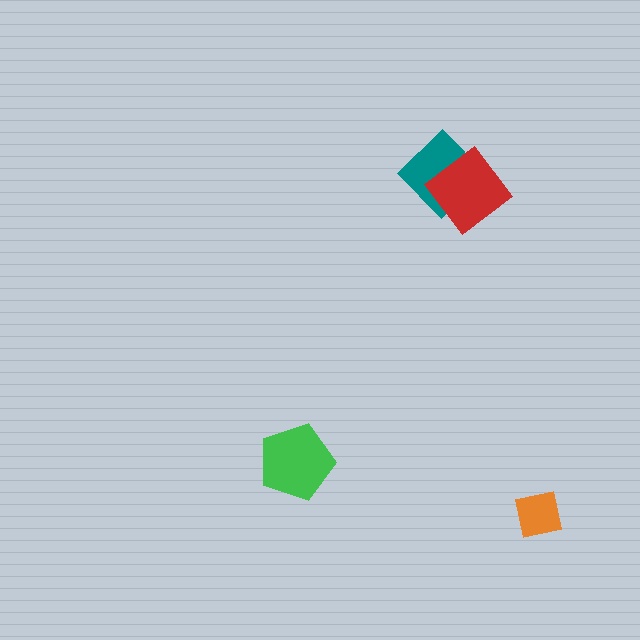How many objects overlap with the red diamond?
1 object overlaps with the red diamond.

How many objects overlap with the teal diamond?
1 object overlaps with the teal diamond.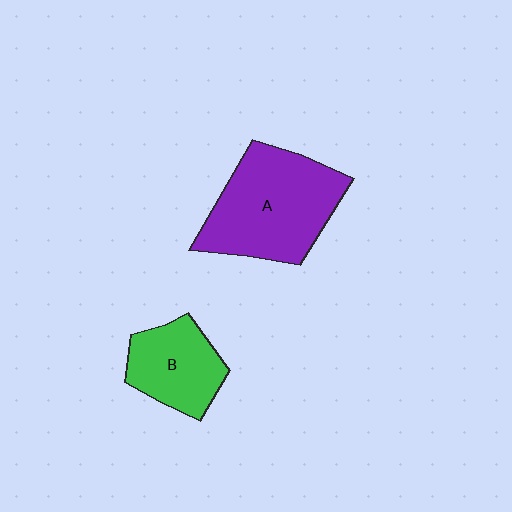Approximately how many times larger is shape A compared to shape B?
Approximately 1.7 times.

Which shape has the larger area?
Shape A (purple).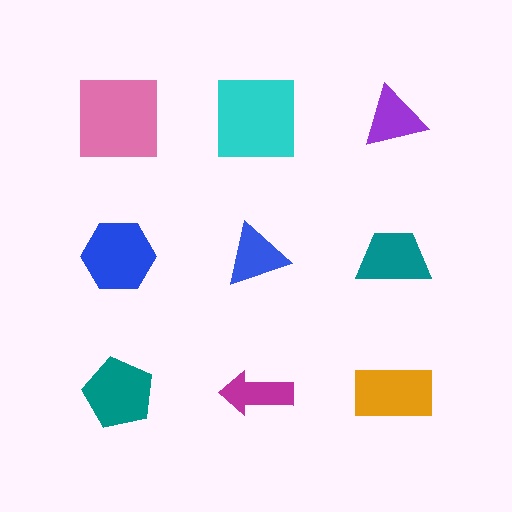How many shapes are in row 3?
3 shapes.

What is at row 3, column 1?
A teal pentagon.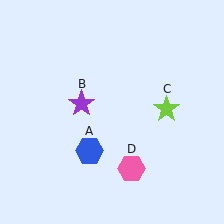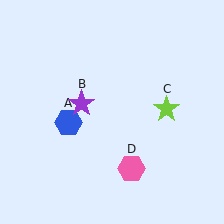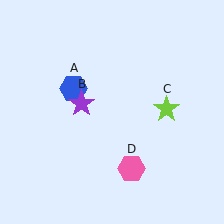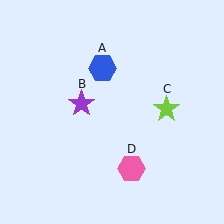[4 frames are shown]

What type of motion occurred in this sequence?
The blue hexagon (object A) rotated clockwise around the center of the scene.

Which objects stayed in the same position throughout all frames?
Purple star (object B) and lime star (object C) and pink hexagon (object D) remained stationary.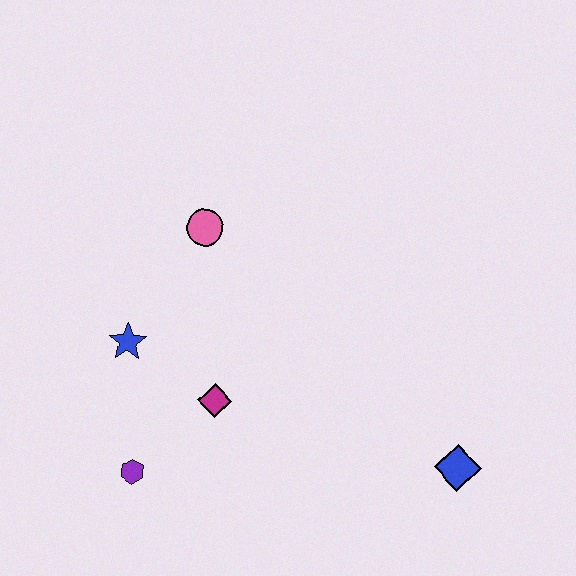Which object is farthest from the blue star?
The blue diamond is farthest from the blue star.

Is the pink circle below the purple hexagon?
No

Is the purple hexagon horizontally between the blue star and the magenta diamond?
Yes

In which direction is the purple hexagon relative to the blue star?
The purple hexagon is below the blue star.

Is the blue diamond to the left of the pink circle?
No